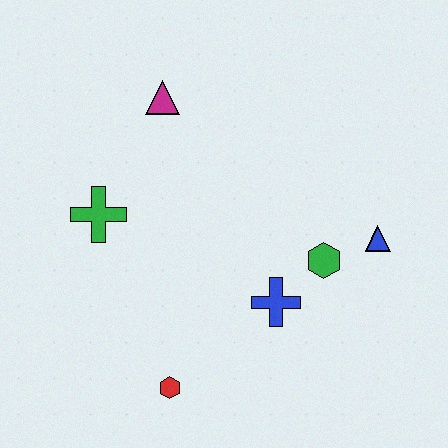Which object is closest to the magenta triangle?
The green cross is closest to the magenta triangle.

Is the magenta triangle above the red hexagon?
Yes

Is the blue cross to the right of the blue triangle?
No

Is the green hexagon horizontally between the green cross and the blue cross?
No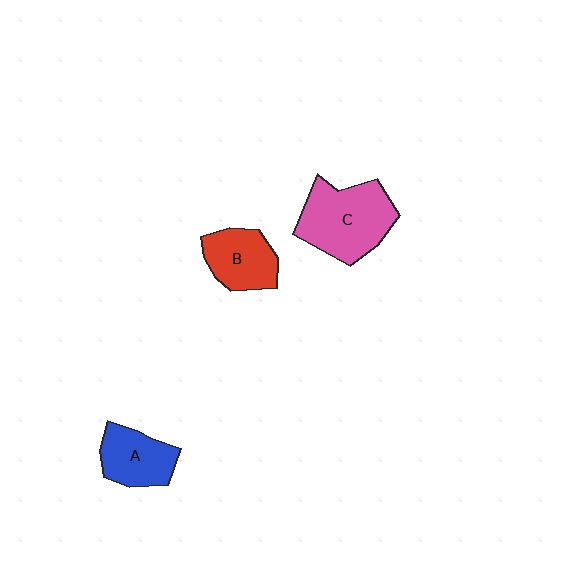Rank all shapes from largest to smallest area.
From largest to smallest: C (pink), B (red), A (blue).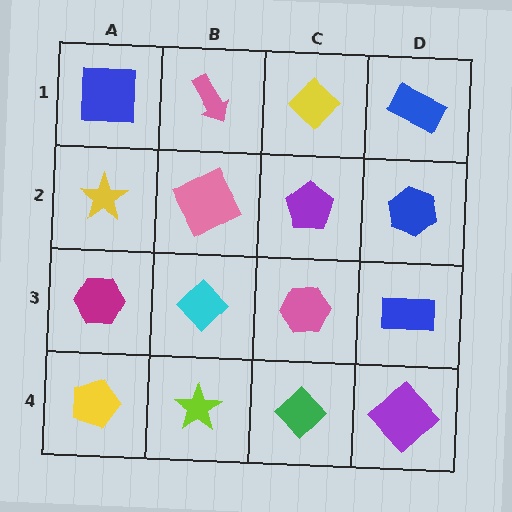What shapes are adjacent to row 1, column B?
A pink square (row 2, column B), a blue square (row 1, column A), a yellow diamond (row 1, column C).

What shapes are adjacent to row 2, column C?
A yellow diamond (row 1, column C), a pink hexagon (row 3, column C), a pink square (row 2, column B), a blue hexagon (row 2, column D).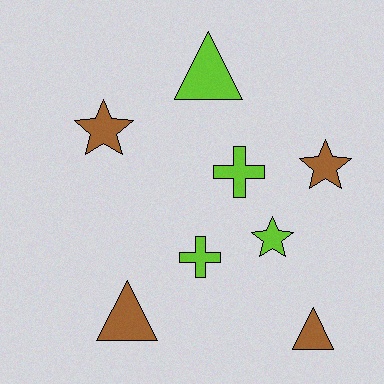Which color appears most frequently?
Brown, with 4 objects.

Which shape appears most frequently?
Star, with 3 objects.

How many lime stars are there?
There is 1 lime star.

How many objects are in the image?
There are 8 objects.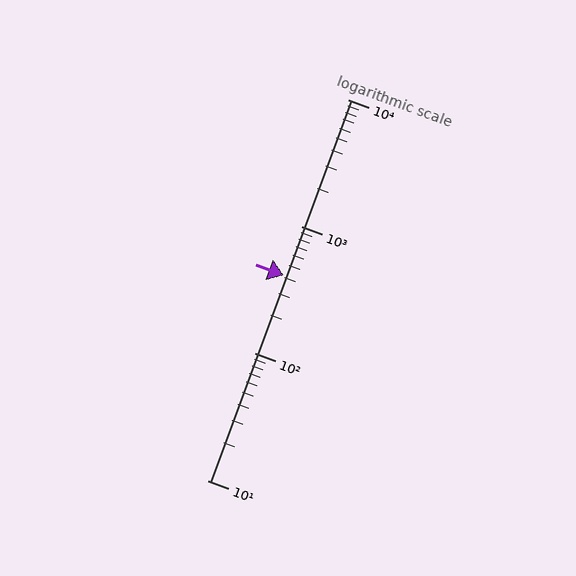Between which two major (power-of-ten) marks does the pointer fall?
The pointer is between 100 and 1000.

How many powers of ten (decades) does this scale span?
The scale spans 3 decades, from 10 to 10000.